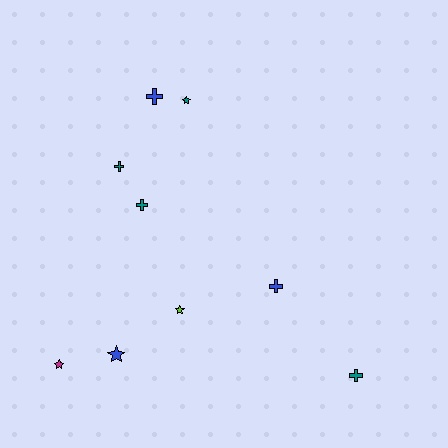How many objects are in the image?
There are 9 objects.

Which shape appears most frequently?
Cross, with 5 objects.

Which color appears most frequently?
Teal, with 4 objects.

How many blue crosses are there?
There are 2 blue crosses.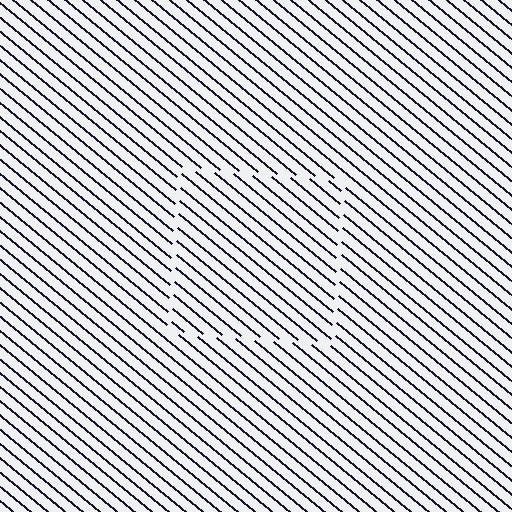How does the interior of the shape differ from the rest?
The interior of the shape contains the same grating, shifted by half a period — the contour is defined by the phase discontinuity where line-ends from the inner and outer gratings abut.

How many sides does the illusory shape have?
4 sides — the line-ends trace a square.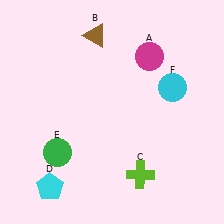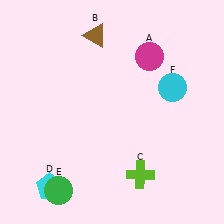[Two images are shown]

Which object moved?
The green circle (E) moved down.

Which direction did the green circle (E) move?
The green circle (E) moved down.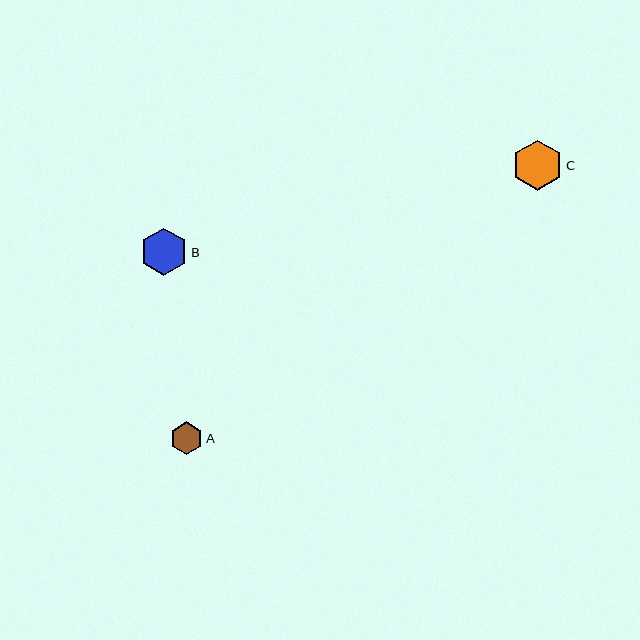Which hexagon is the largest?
Hexagon C is the largest with a size of approximately 50 pixels.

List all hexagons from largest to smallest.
From largest to smallest: C, B, A.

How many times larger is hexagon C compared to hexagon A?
Hexagon C is approximately 1.5 times the size of hexagon A.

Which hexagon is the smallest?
Hexagon A is the smallest with a size of approximately 33 pixels.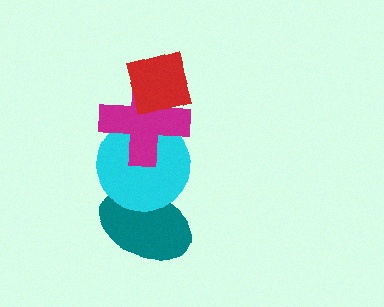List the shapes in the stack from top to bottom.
From top to bottom: the red diamond, the magenta cross, the cyan circle, the teal ellipse.